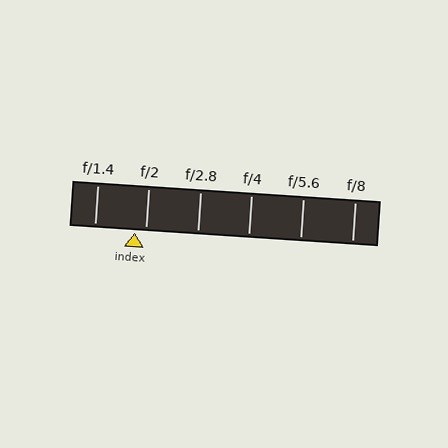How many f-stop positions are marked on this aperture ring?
There are 6 f-stop positions marked.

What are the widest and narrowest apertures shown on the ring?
The widest aperture shown is f/1.4 and the narrowest is f/8.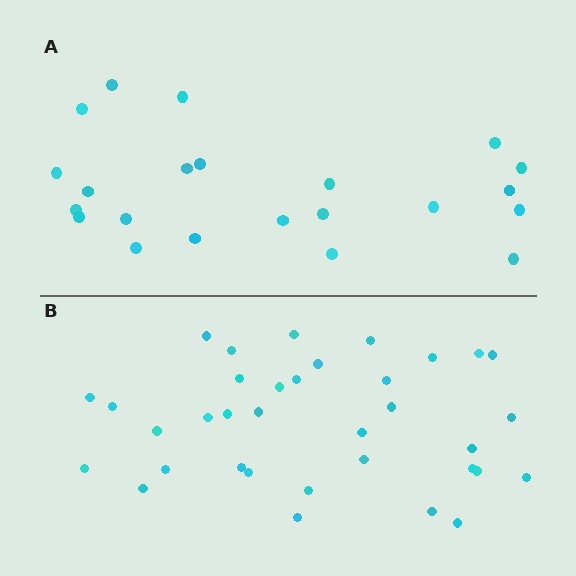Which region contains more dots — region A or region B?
Region B (the bottom region) has more dots.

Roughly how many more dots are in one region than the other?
Region B has approximately 15 more dots than region A.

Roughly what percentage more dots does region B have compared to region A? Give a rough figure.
About 60% more.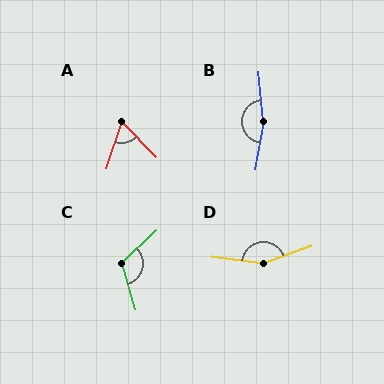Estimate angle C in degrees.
Approximately 117 degrees.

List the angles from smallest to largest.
A (63°), C (117°), D (152°), B (165°).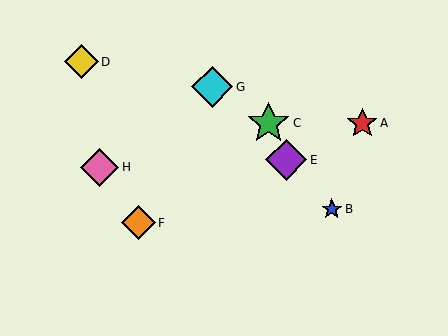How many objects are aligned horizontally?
2 objects (A, C) are aligned horizontally.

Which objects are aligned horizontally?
Objects A, C are aligned horizontally.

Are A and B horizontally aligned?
No, A is at y≈123 and B is at y≈209.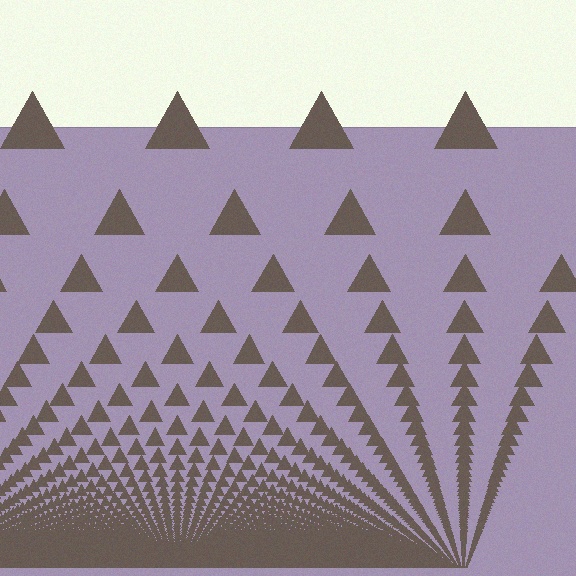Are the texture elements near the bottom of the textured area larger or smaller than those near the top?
Smaller. The gradient is inverted — elements near the bottom are smaller and denser.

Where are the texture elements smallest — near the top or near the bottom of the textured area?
Near the bottom.